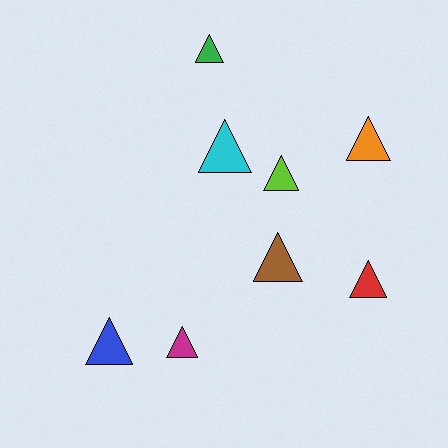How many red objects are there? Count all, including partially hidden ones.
There is 1 red object.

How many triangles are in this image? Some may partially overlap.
There are 8 triangles.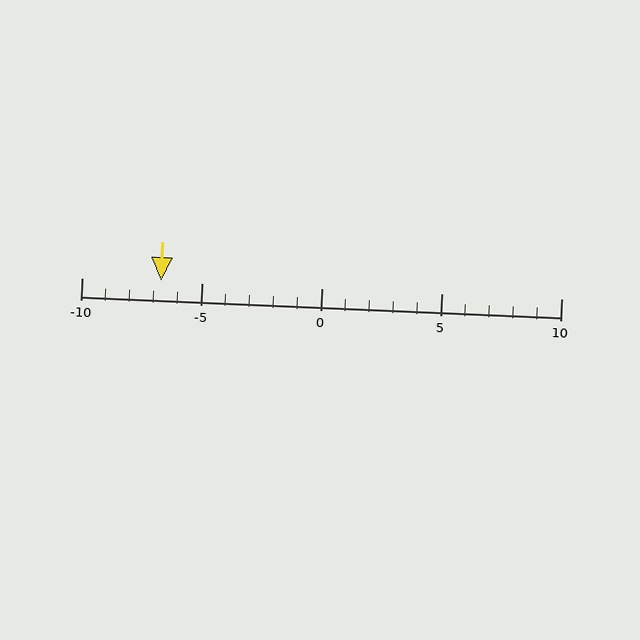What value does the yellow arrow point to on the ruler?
The yellow arrow points to approximately -7.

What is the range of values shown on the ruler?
The ruler shows values from -10 to 10.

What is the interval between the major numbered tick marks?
The major tick marks are spaced 5 units apart.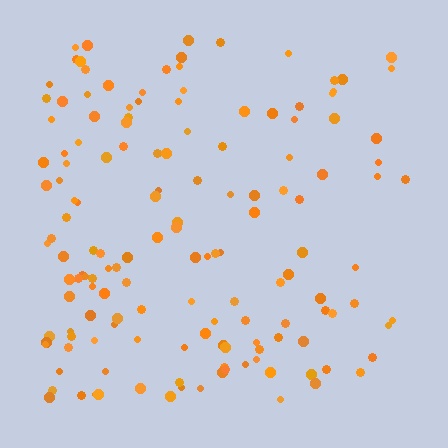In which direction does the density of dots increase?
From right to left, with the left side densest.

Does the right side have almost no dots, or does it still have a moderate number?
Still a moderate number, just noticeably fewer than the left.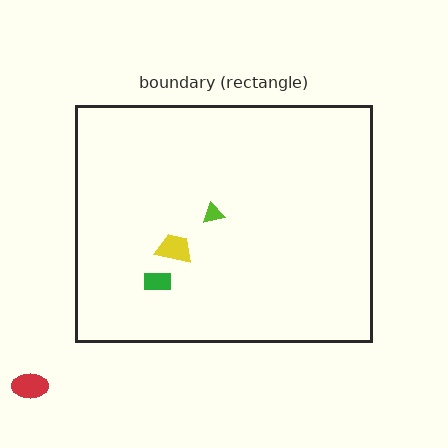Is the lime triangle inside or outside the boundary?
Inside.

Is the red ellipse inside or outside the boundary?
Outside.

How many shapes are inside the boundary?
3 inside, 1 outside.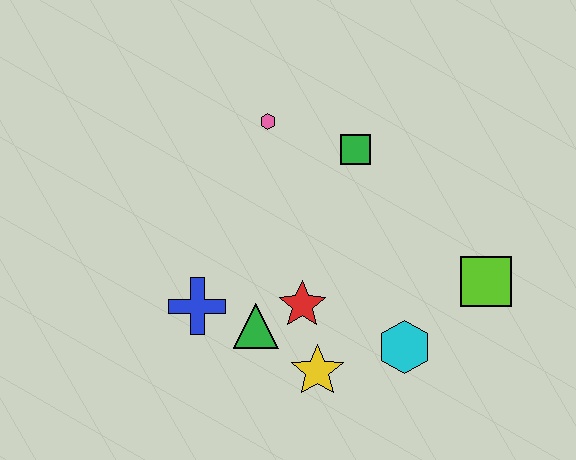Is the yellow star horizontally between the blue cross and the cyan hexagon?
Yes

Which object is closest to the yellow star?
The red star is closest to the yellow star.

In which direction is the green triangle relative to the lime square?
The green triangle is to the left of the lime square.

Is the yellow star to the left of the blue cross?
No